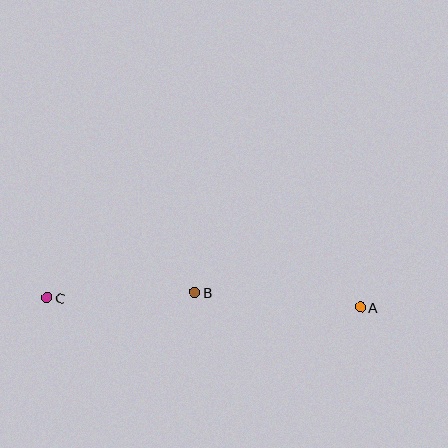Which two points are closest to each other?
Points B and C are closest to each other.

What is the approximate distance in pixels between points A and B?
The distance between A and B is approximately 167 pixels.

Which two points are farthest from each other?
Points A and C are farthest from each other.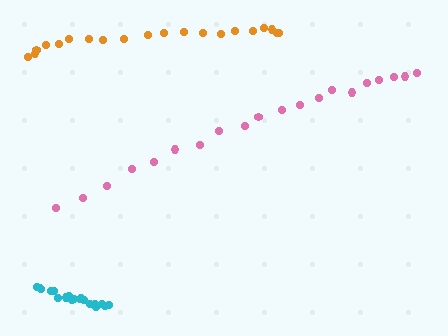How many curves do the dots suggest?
There are 3 distinct paths.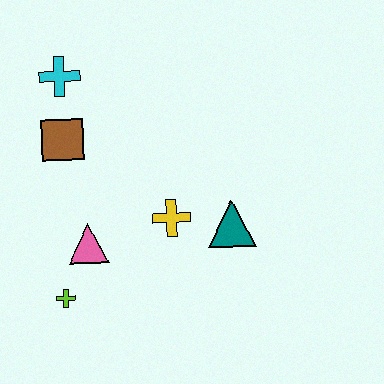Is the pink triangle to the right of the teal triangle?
No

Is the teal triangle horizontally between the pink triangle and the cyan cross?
No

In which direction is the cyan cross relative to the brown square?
The cyan cross is above the brown square.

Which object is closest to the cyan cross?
The brown square is closest to the cyan cross.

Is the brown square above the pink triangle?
Yes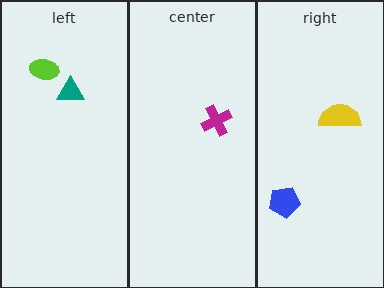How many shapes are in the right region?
2.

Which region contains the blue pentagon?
The right region.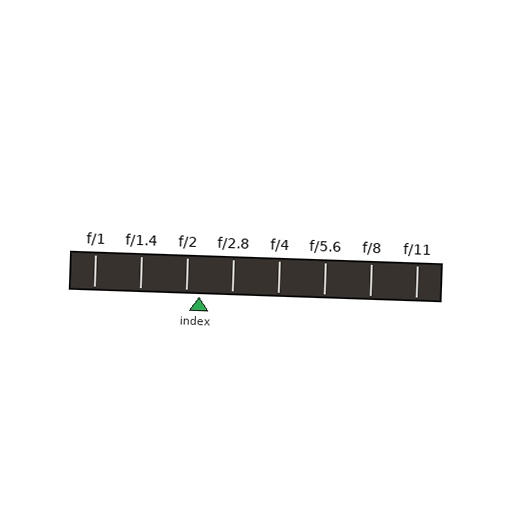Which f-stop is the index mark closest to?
The index mark is closest to f/2.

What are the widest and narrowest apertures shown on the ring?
The widest aperture shown is f/1 and the narrowest is f/11.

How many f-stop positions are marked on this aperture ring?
There are 8 f-stop positions marked.